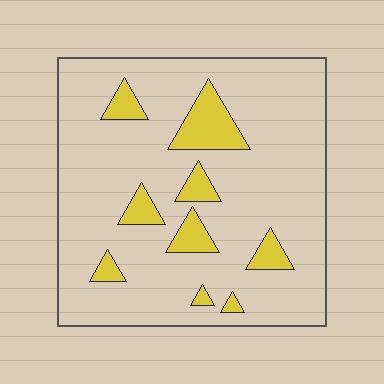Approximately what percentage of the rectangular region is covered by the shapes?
Approximately 15%.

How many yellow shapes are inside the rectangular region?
9.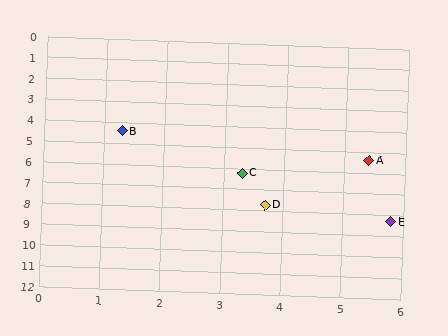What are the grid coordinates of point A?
Point A is at approximately (5.4, 5.4).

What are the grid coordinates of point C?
Point C is at approximately (3.3, 6.2).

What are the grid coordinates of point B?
Point B is at approximately (1.3, 4.4).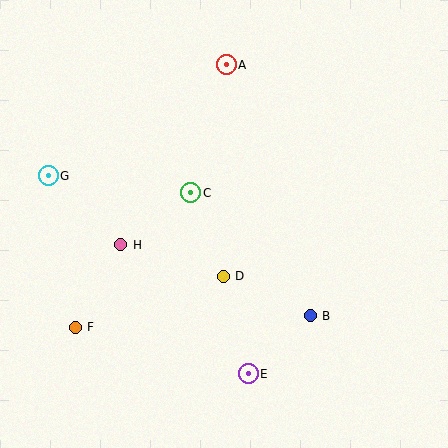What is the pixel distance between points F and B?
The distance between F and B is 235 pixels.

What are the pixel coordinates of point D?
Point D is at (223, 276).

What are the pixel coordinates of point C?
Point C is at (191, 193).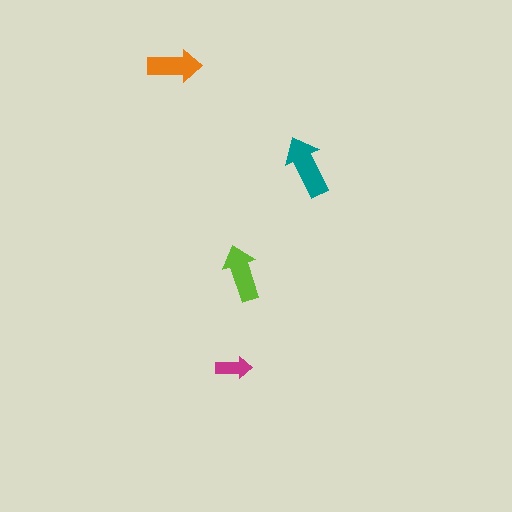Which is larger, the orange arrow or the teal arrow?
The teal one.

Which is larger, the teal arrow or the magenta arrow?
The teal one.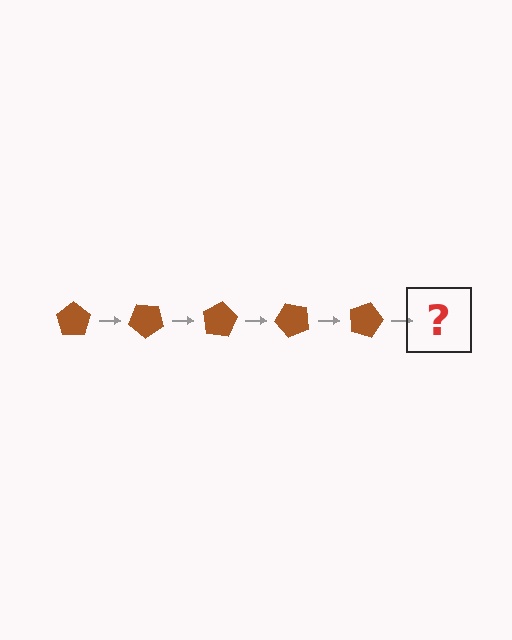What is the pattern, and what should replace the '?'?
The pattern is that the pentagon rotates 40 degrees each step. The '?' should be a brown pentagon rotated 200 degrees.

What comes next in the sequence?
The next element should be a brown pentagon rotated 200 degrees.